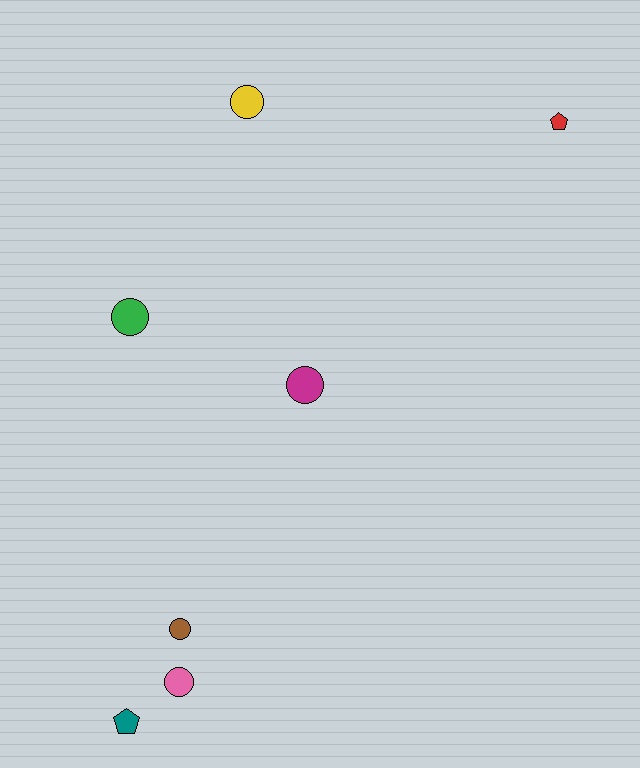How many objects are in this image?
There are 7 objects.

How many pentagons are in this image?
There are 2 pentagons.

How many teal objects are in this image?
There is 1 teal object.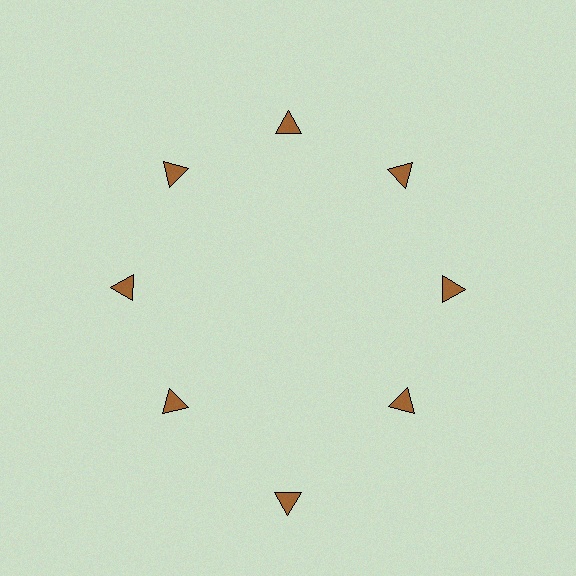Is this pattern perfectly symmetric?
No. The 8 brown triangles are arranged in a ring, but one element near the 6 o'clock position is pushed outward from the center, breaking the 8-fold rotational symmetry.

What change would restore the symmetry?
The symmetry would be restored by moving it inward, back onto the ring so that all 8 triangles sit at equal angles and equal distance from the center.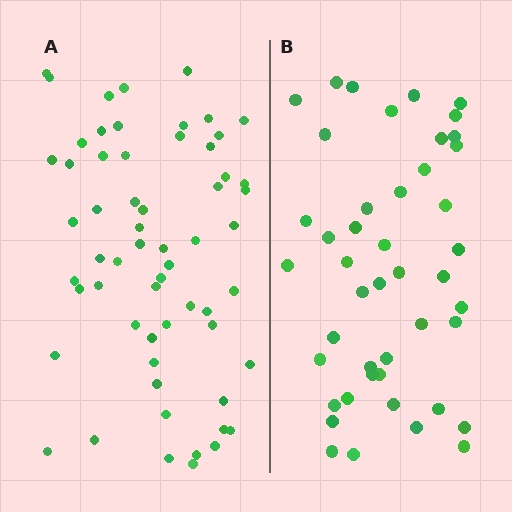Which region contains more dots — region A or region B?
Region A (the left region) has more dots.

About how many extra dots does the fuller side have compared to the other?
Region A has approximately 15 more dots than region B.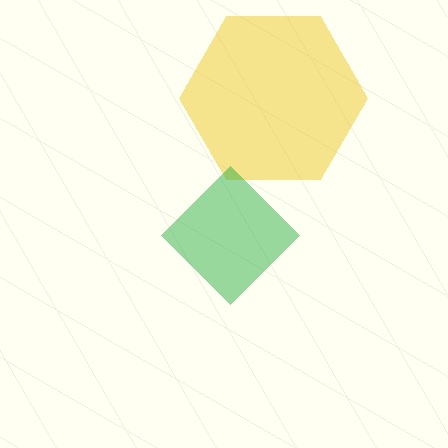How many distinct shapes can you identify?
There are 2 distinct shapes: a yellow hexagon, a green diamond.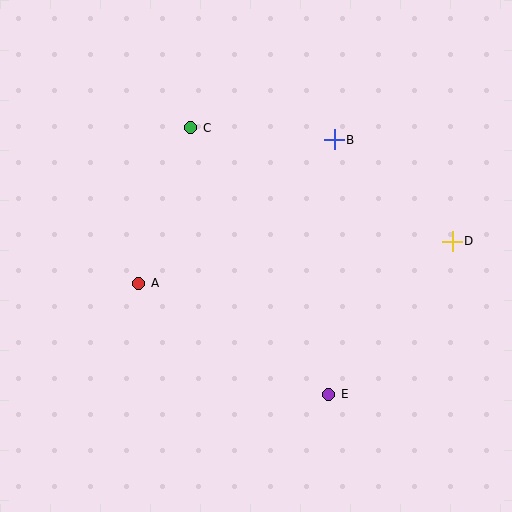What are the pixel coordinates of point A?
Point A is at (139, 283).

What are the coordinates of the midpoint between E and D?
The midpoint between E and D is at (390, 318).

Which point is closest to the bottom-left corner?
Point A is closest to the bottom-left corner.